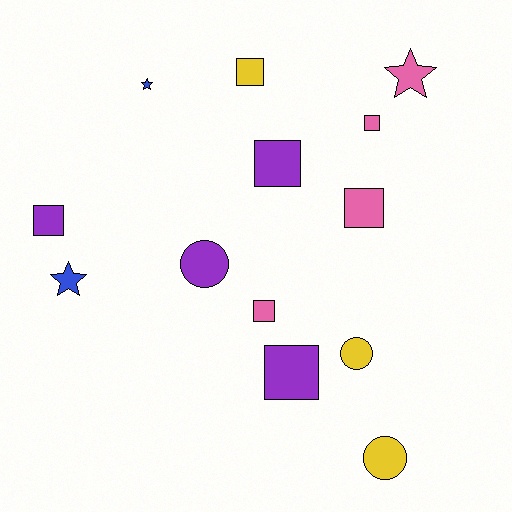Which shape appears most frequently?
Square, with 7 objects.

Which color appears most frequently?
Pink, with 4 objects.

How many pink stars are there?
There is 1 pink star.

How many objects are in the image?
There are 13 objects.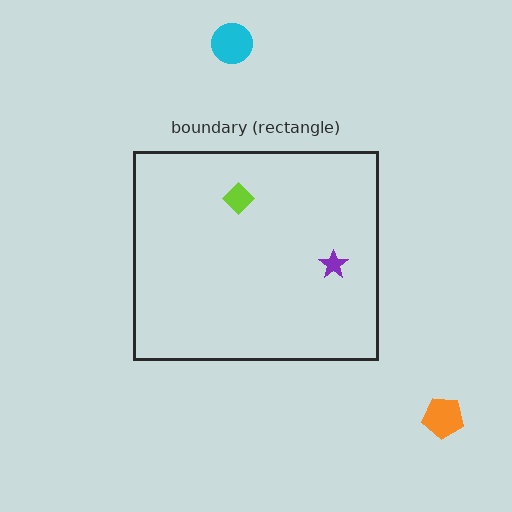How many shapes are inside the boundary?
2 inside, 2 outside.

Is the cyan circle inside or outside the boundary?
Outside.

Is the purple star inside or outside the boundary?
Inside.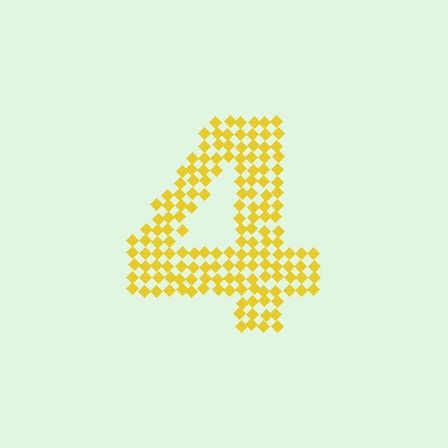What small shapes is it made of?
It is made of small diamonds.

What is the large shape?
The large shape is the digit 4.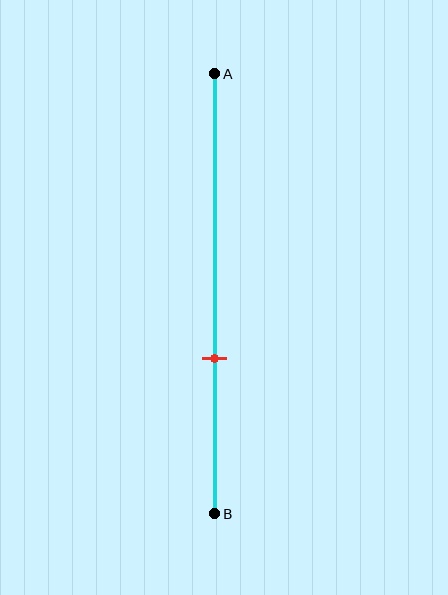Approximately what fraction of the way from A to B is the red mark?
The red mark is approximately 65% of the way from A to B.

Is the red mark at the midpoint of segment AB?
No, the mark is at about 65% from A, not at the 50% midpoint.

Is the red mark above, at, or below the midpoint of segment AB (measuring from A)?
The red mark is below the midpoint of segment AB.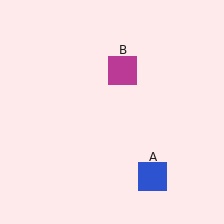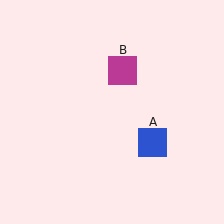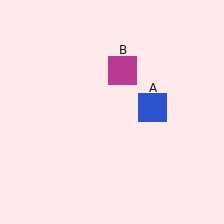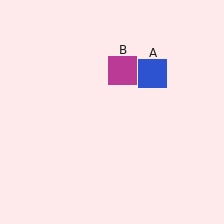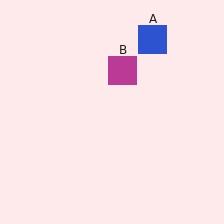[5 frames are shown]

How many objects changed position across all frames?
1 object changed position: blue square (object A).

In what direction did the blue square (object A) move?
The blue square (object A) moved up.